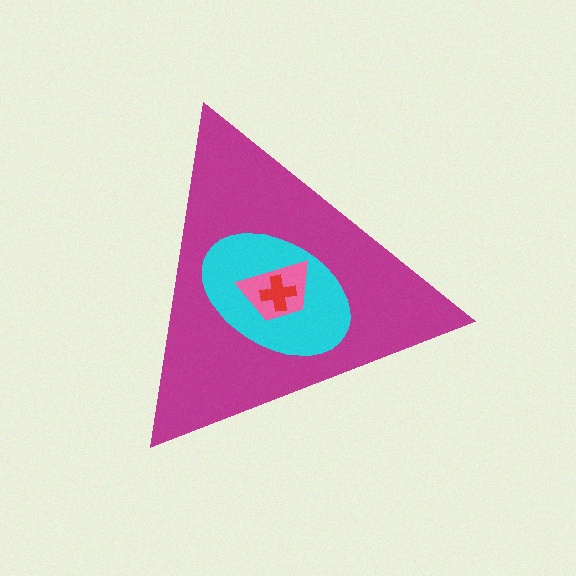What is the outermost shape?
The magenta triangle.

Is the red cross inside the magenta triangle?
Yes.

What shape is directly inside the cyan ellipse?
The pink trapezoid.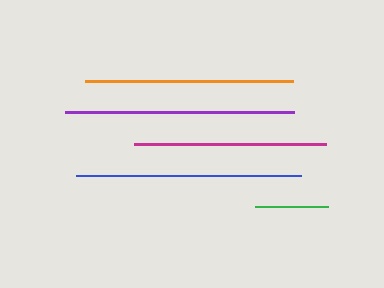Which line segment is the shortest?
The green line is the shortest at approximately 73 pixels.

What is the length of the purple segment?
The purple segment is approximately 229 pixels long.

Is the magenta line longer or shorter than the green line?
The magenta line is longer than the green line.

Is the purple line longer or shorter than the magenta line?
The purple line is longer than the magenta line.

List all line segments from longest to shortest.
From longest to shortest: purple, blue, orange, magenta, green.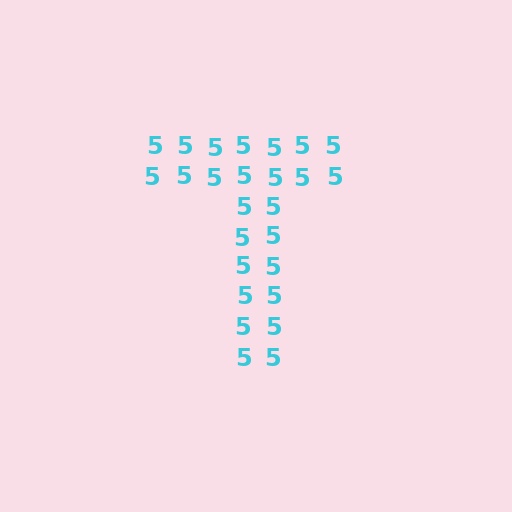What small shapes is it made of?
It is made of small digit 5's.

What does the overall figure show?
The overall figure shows the letter T.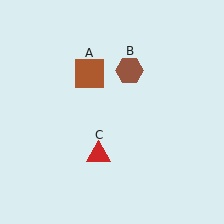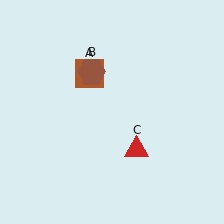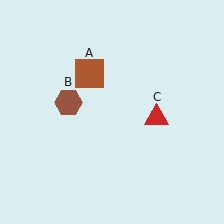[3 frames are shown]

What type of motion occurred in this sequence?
The brown hexagon (object B), red triangle (object C) rotated counterclockwise around the center of the scene.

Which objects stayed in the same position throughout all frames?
Brown square (object A) remained stationary.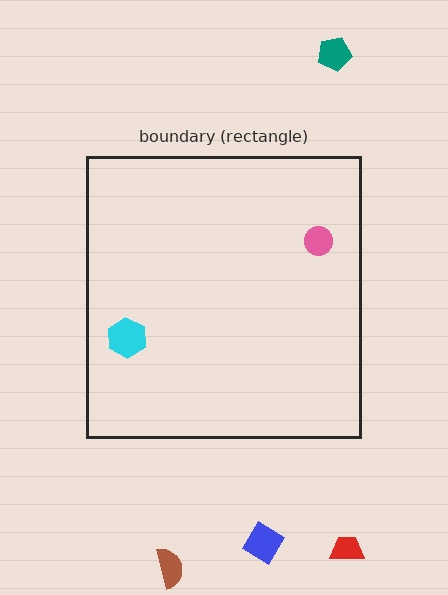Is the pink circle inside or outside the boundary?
Inside.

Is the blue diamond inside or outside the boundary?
Outside.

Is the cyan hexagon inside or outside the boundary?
Inside.